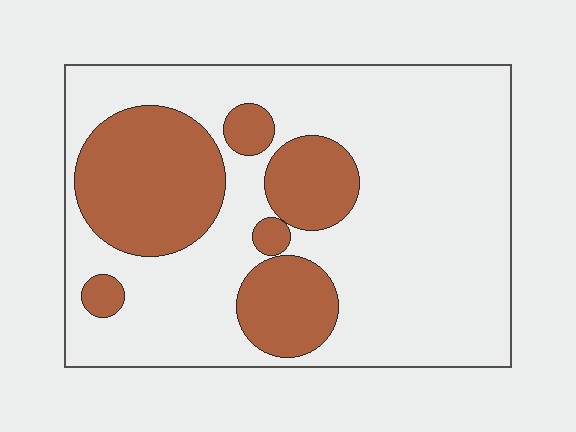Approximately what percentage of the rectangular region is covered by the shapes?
Approximately 30%.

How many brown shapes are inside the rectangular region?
6.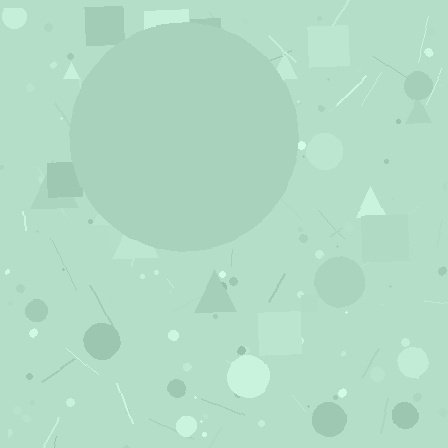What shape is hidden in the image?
A circle is hidden in the image.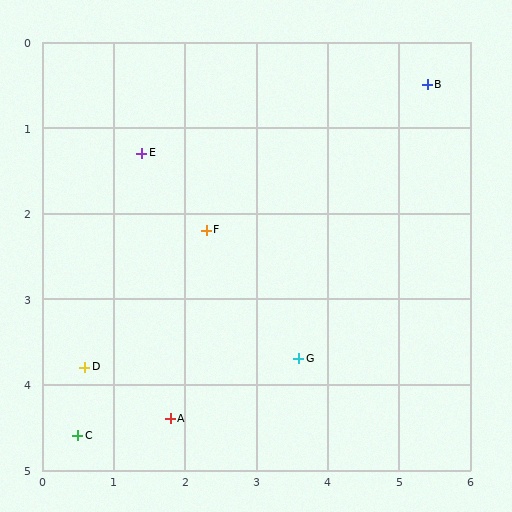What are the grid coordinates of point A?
Point A is at approximately (1.8, 4.4).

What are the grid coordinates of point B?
Point B is at approximately (5.4, 0.5).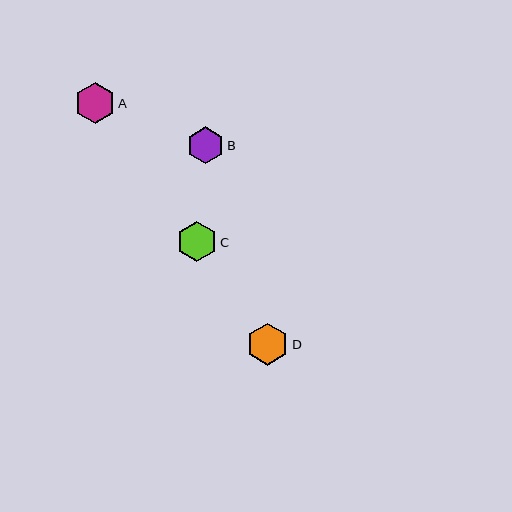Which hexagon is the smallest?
Hexagon B is the smallest with a size of approximately 37 pixels.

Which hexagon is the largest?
Hexagon D is the largest with a size of approximately 42 pixels.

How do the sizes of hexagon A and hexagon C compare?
Hexagon A and hexagon C are approximately the same size.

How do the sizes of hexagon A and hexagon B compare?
Hexagon A and hexagon B are approximately the same size.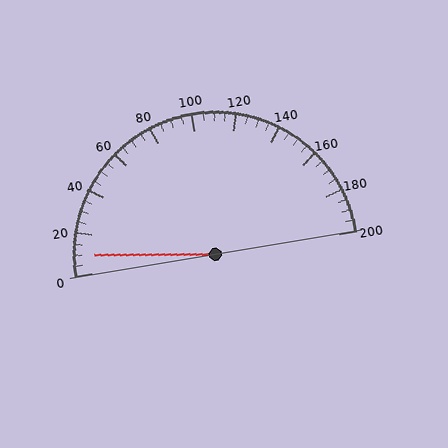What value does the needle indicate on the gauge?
The needle indicates approximately 10.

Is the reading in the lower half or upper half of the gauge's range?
The reading is in the lower half of the range (0 to 200).